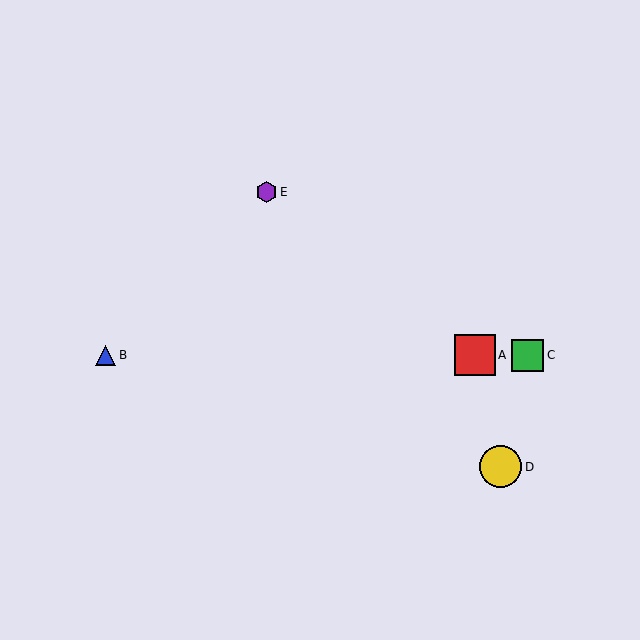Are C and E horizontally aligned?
No, C is at y≈355 and E is at y≈192.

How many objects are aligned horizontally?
3 objects (A, B, C) are aligned horizontally.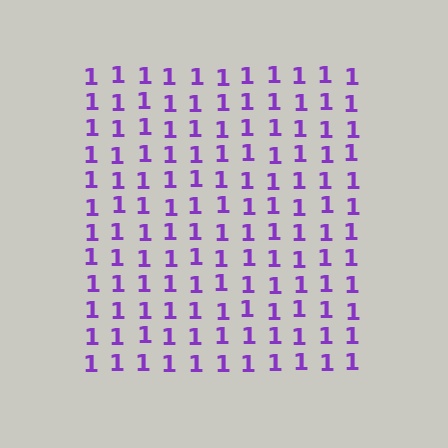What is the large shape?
The large shape is a square.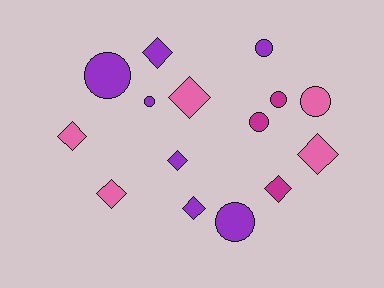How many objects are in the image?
There are 15 objects.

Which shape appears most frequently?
Diamond, with 8 objects.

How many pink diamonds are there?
There are 4 pink diamonds.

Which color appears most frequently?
Purple, with 7 objects.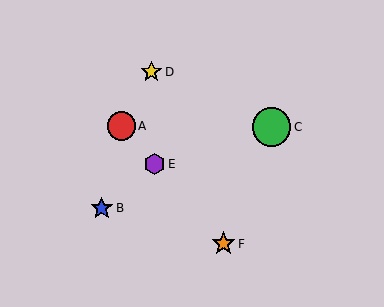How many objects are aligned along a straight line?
3 objects (A, E, F) are aligned along a straight line.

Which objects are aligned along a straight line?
Objects A, E, F are aligned along a straight line.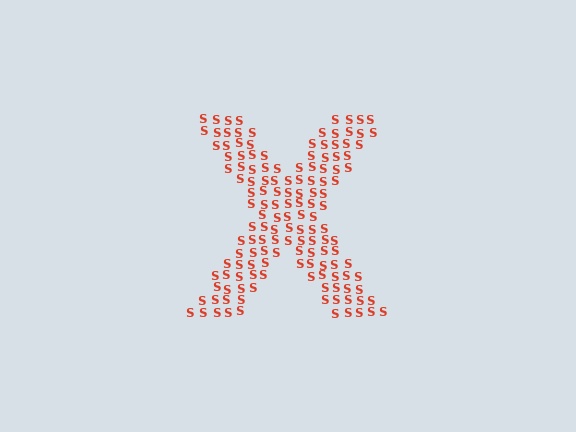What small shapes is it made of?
It is made of small letter S's.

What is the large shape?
The large shape is the letter X.